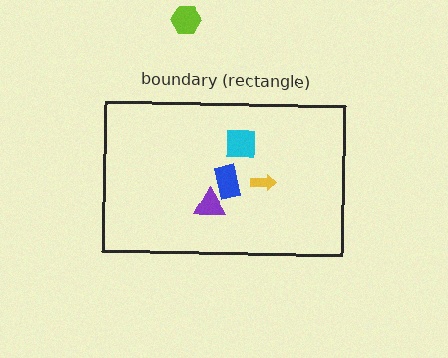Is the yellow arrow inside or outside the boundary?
Inside.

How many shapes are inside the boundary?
4 inside, 1 outside.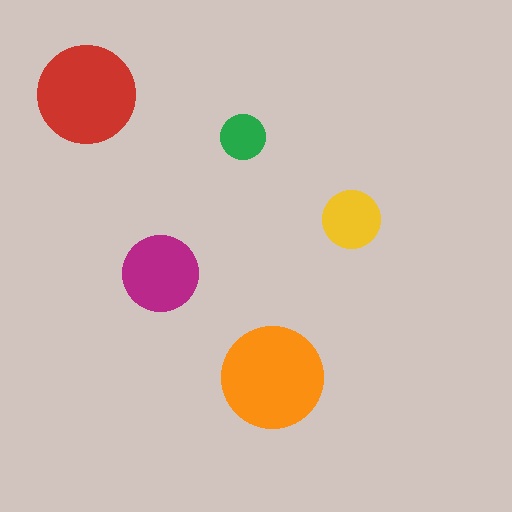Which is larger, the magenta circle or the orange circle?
The orange one.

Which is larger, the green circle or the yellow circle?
The yellow one.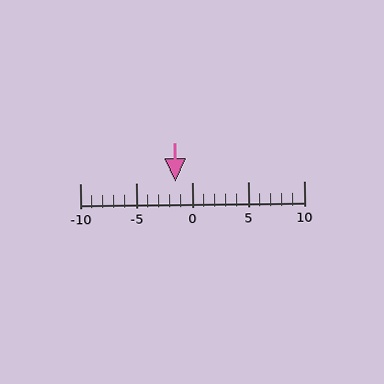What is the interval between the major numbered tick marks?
The major tick marks are spaced 5 units apart.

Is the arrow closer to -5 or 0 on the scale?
The arrow is closer to 0.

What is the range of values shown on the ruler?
The ruler shows values from -10 to 10.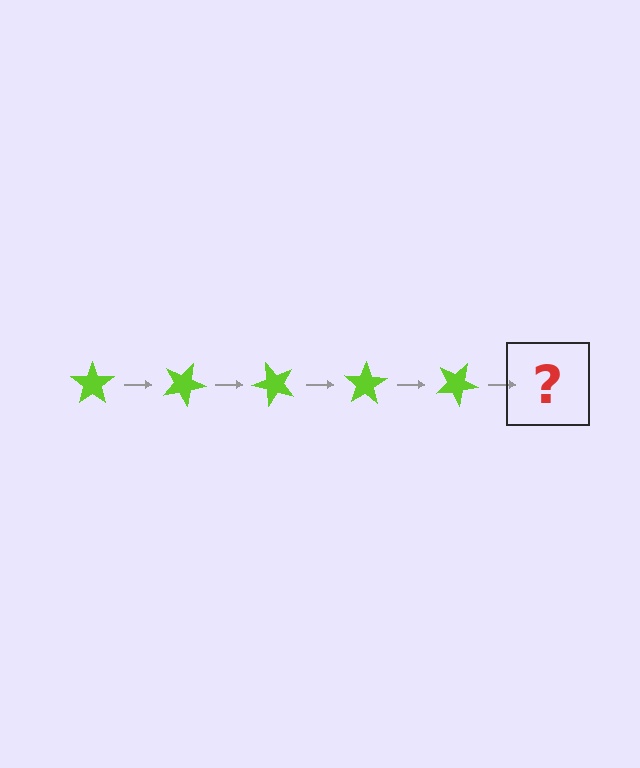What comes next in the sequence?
The next element should be a lime star rotated 125 degrees.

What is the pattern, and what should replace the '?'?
The pattern is that the star rotates 25 degrees each step. The '?' should be a lime star rotated 125 degrees.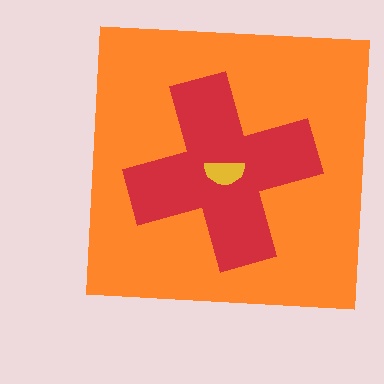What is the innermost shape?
The yellow semicircle.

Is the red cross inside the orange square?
Yes.